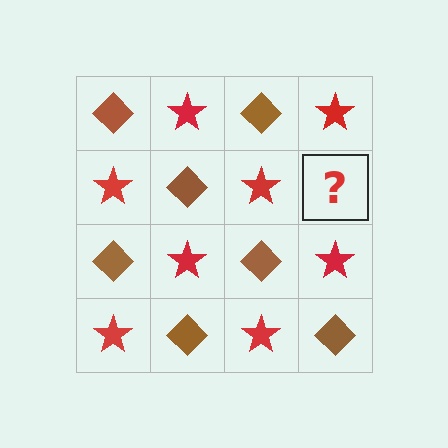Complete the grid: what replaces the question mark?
The question mark should be replaced with a brown diamond.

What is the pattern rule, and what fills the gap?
The rule is that it alternates brown diamond and red star in a checkerboard pattern. The gap should be filled with a brown diamond.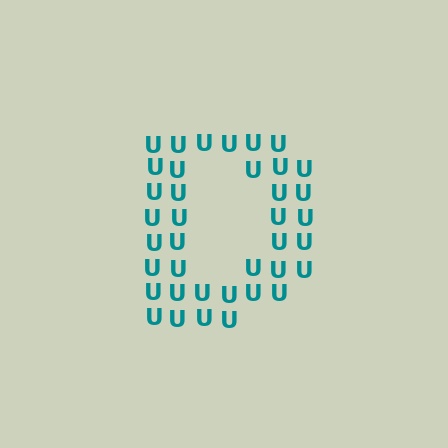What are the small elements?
The small elements are letter U's.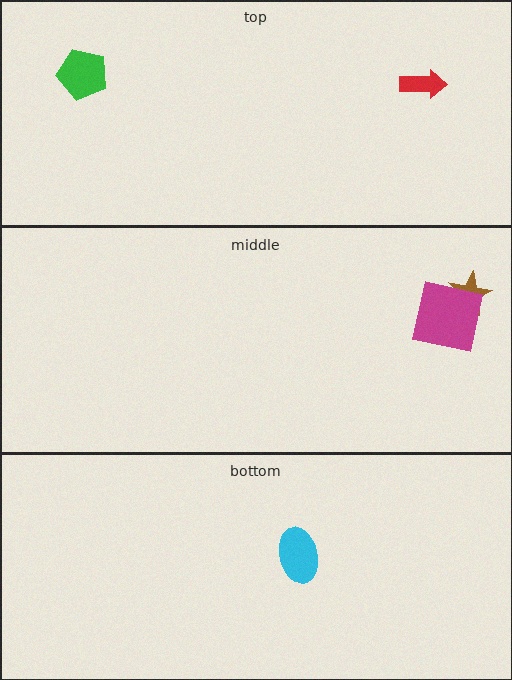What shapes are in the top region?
The red arrow, the green pentagon.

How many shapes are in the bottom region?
1.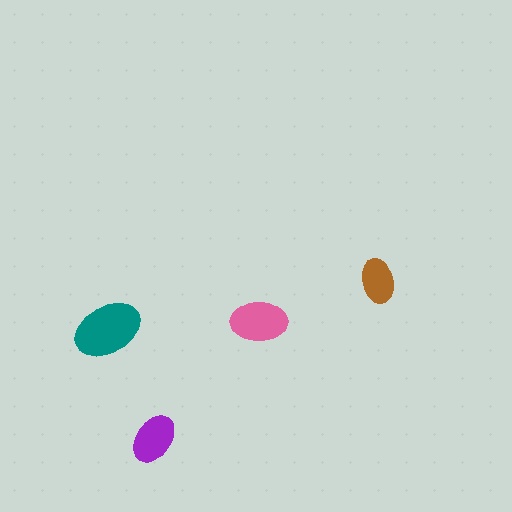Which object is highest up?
The brown ellipse is topmost.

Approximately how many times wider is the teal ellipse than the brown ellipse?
About 1.5 times wider.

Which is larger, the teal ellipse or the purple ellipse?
The teal one.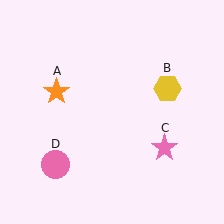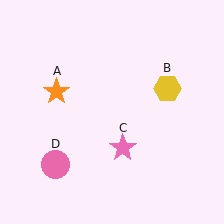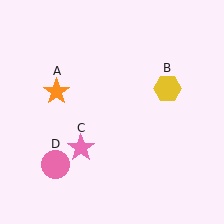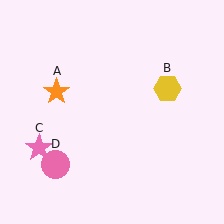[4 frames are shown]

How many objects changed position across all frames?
1 object changed position: pink star (object C).